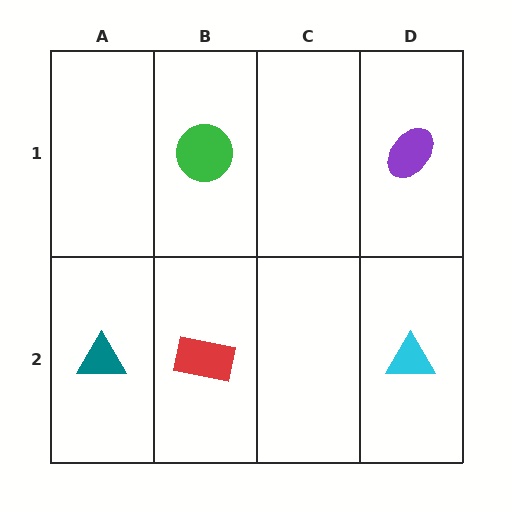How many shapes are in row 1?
2 shapes.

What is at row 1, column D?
A purple ellipse.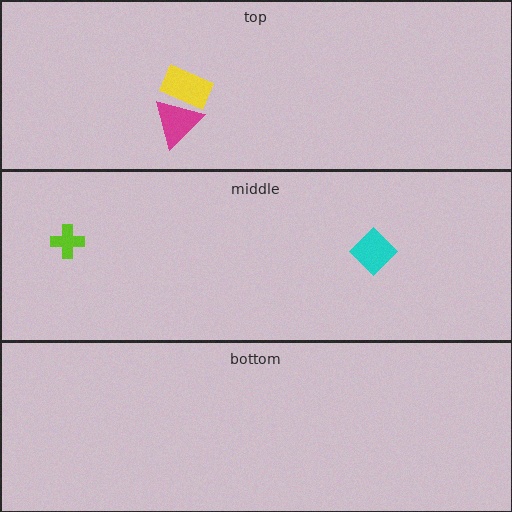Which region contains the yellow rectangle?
The top region.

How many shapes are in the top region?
2.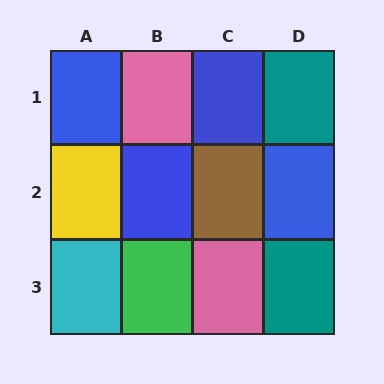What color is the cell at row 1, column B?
Pink.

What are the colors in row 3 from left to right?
Cyan, green, pink, teal.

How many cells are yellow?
1 cell is yellow.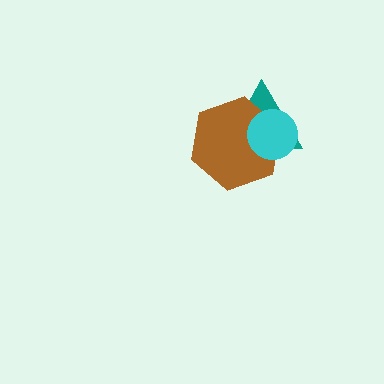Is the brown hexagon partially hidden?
Yes, it is partially covered by another shape.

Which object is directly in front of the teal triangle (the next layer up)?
The brown hexagon is directly in front of the teal triangle.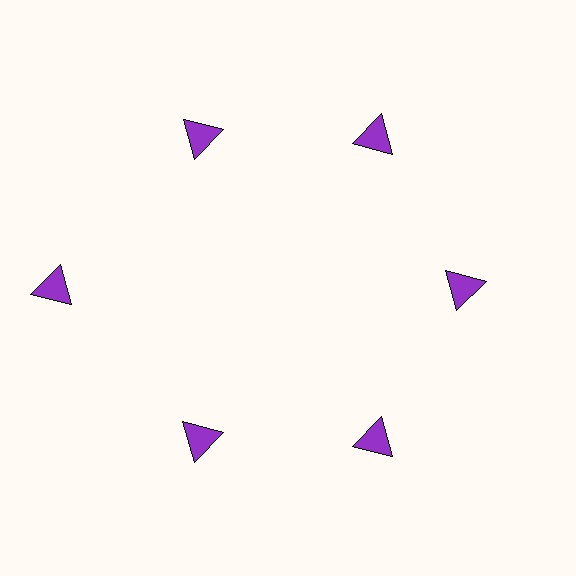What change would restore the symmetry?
The symmetry would be restored by moving it inward, back onto the ring so that all 6 triangles sit at equal angles and equal distance from the center.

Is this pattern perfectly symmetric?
No. The 6 purple triangles are arranged in a ring, but one element near the 9 o'clock position is pushed outward from the center, breaking the 6-fold rotational symmetry.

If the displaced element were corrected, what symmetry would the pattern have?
It would have 6-fold rotational symmetry — the pattern would map onto itself every 60 degrees.